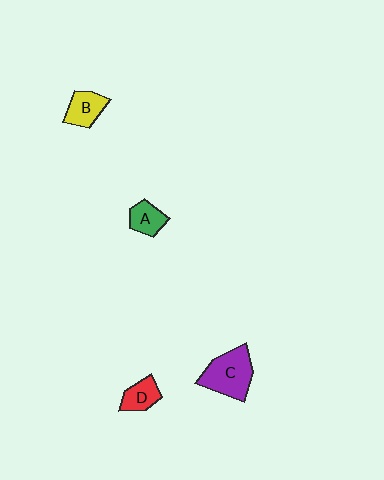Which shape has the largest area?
Shape C (purple).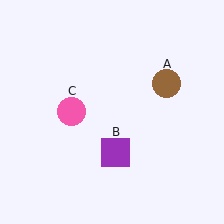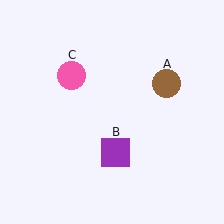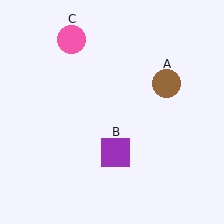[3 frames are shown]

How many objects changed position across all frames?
1 object changed position: pink circle (object C).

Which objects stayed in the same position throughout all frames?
Brown circle (object A) and purple square (object B) remained stationary.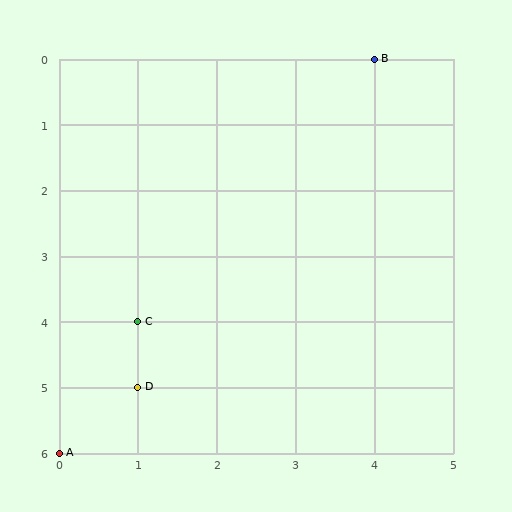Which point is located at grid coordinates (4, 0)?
Point B is at (4, 0).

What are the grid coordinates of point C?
Point C is at grid coordinates (1, 4).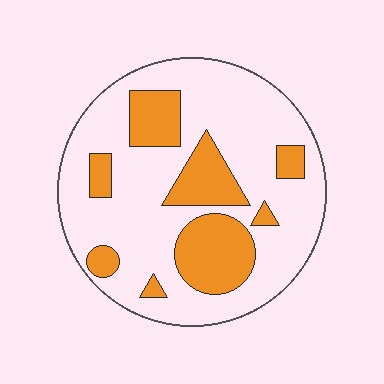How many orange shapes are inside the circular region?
8.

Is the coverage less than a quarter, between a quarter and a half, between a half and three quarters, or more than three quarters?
Between a quarter and a half.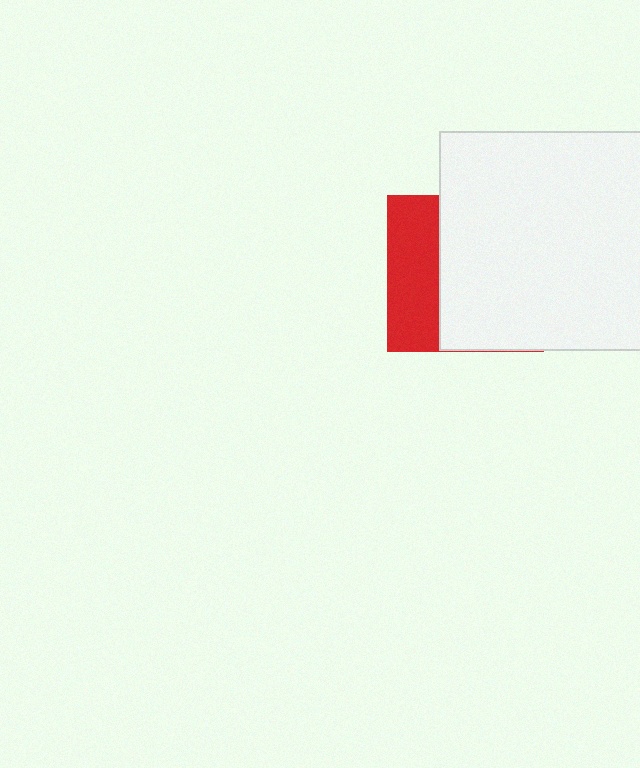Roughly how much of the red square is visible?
A small part of it is visible (roughly 33%).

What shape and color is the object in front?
The object in front is a white square.